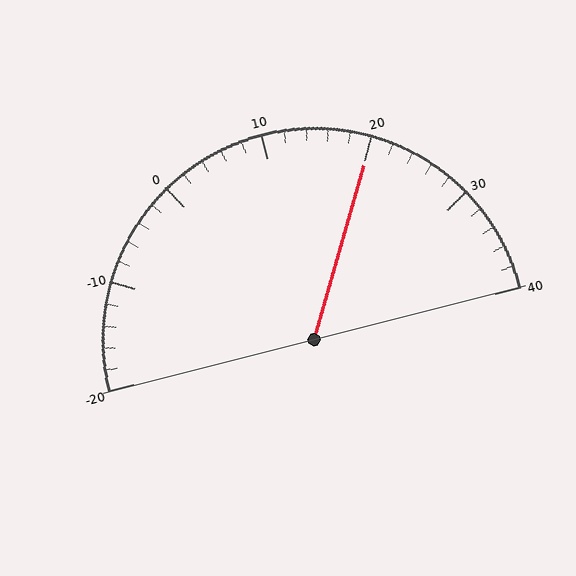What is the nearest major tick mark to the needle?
The nearest major tick mark is 20.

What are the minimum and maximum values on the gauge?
The gauge ranges from -20 to 40.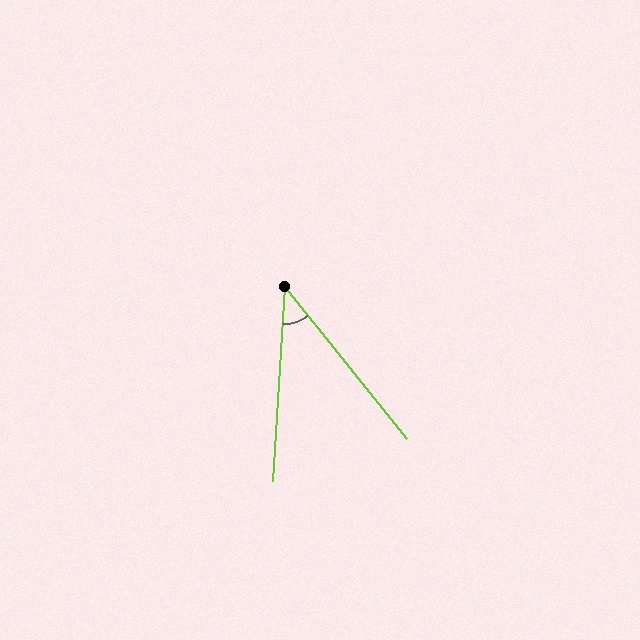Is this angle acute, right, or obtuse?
It is acute.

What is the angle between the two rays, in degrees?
Approximately 42 degrees.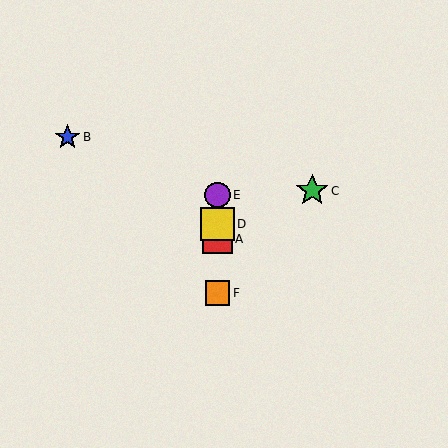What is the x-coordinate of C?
Object C is at x≈312.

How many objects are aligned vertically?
4 objects (A, D, E, F) are aligned vertically.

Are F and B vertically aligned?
No, F is at x≈217 and B is at x≈67.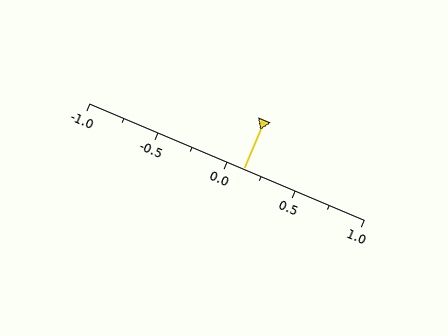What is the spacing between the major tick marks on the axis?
The major ticks are spaced 0.5 apart.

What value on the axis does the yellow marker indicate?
The marker indicates approximately 0.12.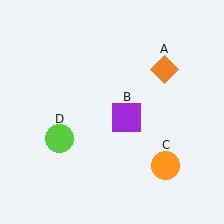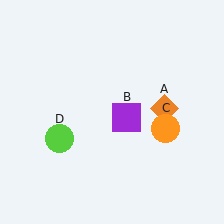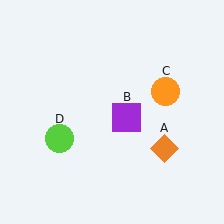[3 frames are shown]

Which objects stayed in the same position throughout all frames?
Purple square (object B) and lime circle (object D) remained stationary.